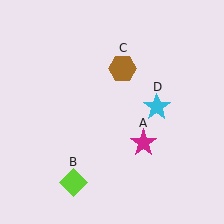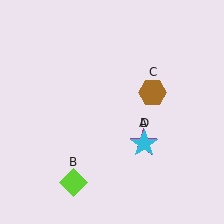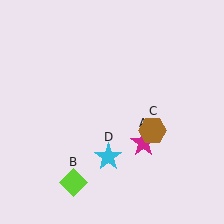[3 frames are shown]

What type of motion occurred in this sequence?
The brown hexagon (object C), cyan star (object D) rotated clockwise around the center of the scene.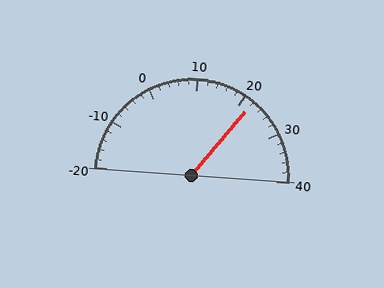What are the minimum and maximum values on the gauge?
The gauge ranges from -20 to 40.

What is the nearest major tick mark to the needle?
The nearest major tick mark is 20.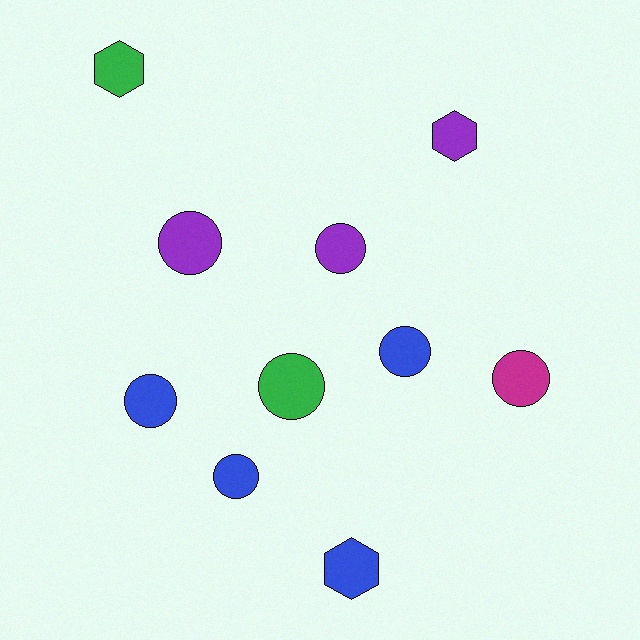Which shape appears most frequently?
Circle, with 7 objects.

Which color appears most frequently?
Blue, with 4 objects.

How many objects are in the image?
There are 10 objects.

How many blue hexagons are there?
There is 1 blue hexagon.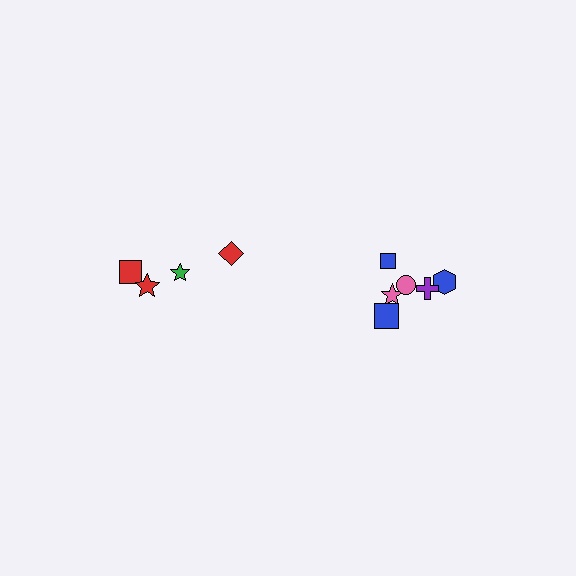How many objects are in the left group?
There are 4 objects.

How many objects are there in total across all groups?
There are 10 objects.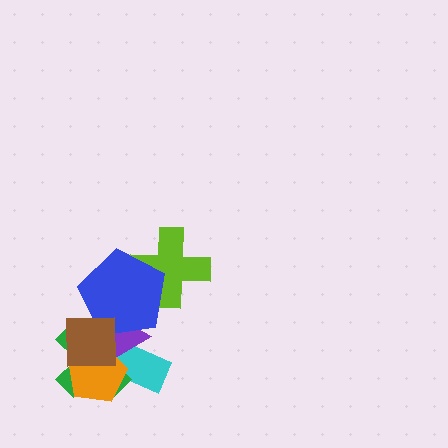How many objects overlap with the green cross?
5 objects overlap with the green cross.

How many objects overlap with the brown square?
5 objects overlap with the brown square.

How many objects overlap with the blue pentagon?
4 objects overlap with the blue pentagon.